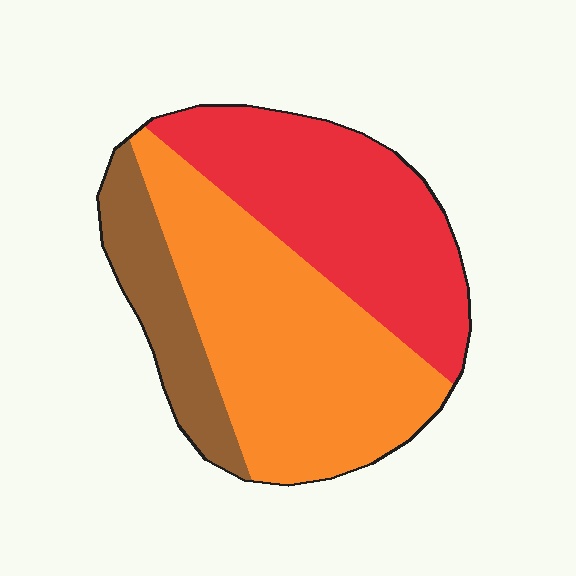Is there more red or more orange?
Orange.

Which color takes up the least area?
Brown, at roughly 15%.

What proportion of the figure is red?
Red covers roughly 40% of the figure.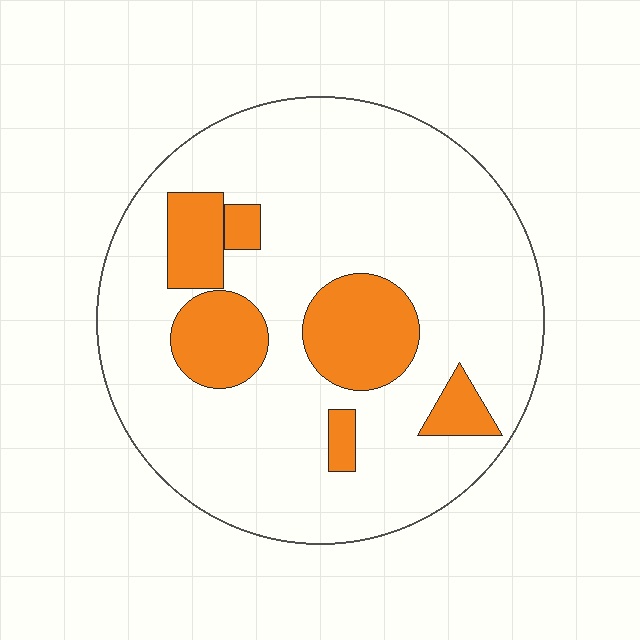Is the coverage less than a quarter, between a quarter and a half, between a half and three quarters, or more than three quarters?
Less than a quarter.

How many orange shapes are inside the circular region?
6.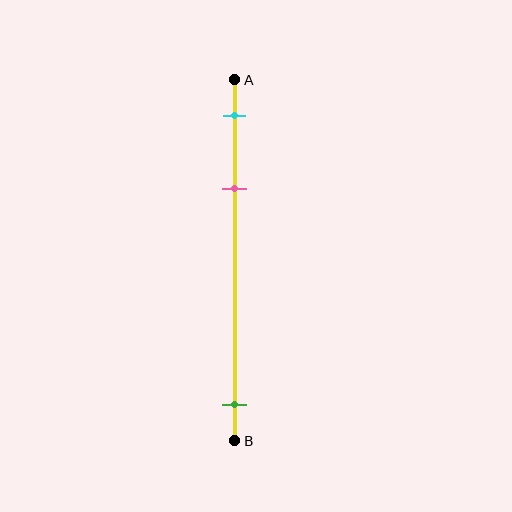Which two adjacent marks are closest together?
The cyan and pink marks are the closest adjacent pair.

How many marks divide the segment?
There are 3 marks dividing the segment.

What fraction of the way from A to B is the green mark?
The green mark is approximately 90% (0.9) of the way from A to B.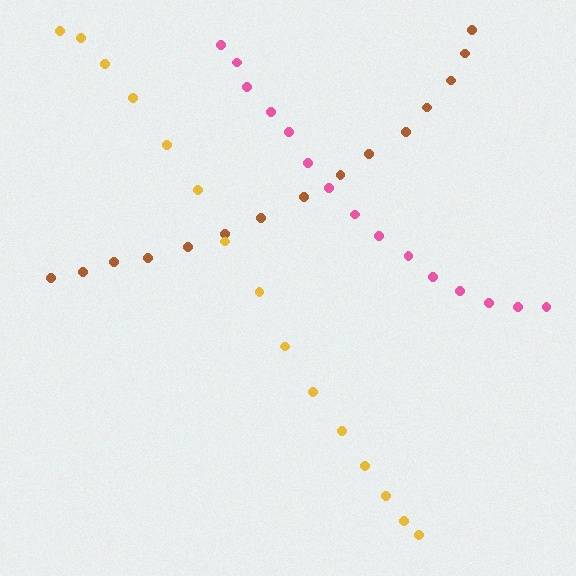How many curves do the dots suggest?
There are 3 distinct paths.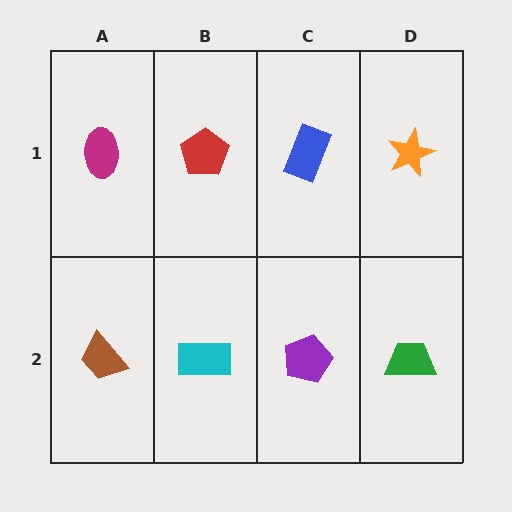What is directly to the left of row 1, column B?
A magenta ellipse.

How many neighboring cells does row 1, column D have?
2.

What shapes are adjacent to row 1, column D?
A green trapezoid (row 2, column D), a blue rectangle (row 1, column C).